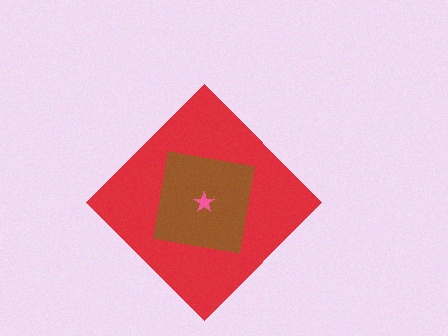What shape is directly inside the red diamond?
The brown square.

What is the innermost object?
The pink star.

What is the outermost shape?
The red diamond.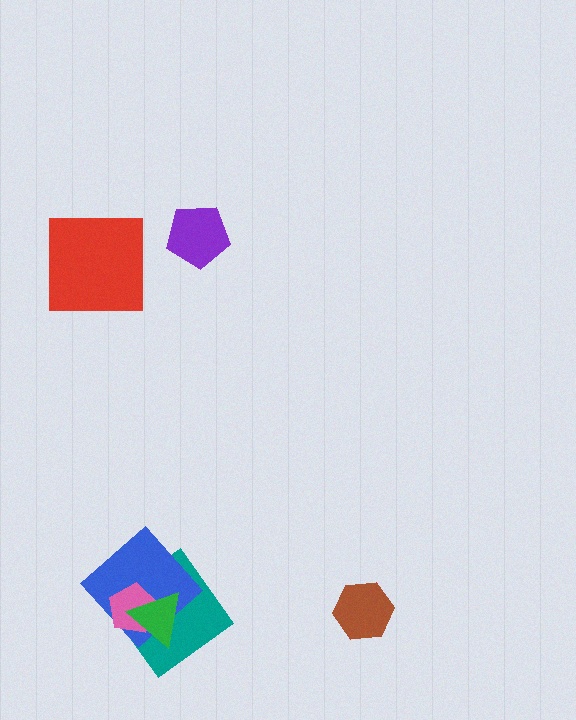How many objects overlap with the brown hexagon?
0 objects overlap with the brown hexagon.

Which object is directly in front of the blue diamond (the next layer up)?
The pink pentagon is directly in front of the blue diamond.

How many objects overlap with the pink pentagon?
3 objects overlap with the pink pentagon.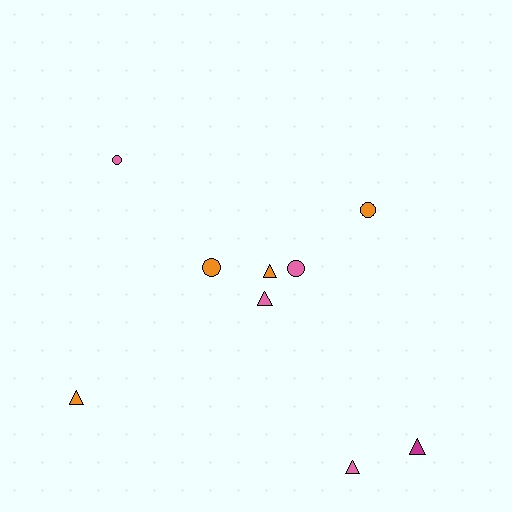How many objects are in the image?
There are 9 objects.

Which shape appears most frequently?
Triangle, with 5 objects.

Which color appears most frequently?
Orange, with 4 objects.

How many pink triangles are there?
There are 2 pink triangles.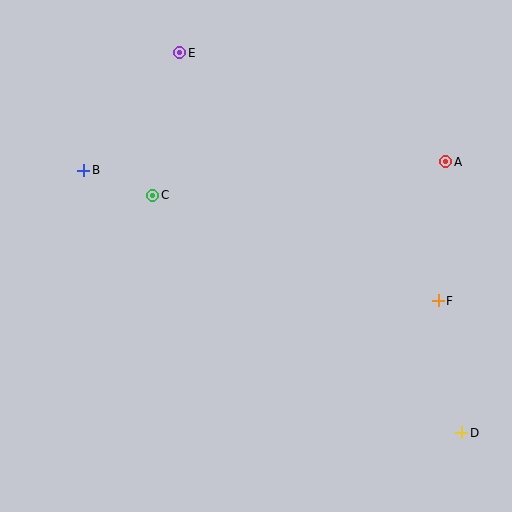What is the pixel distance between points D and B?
The distance between D and B is 460 pixels.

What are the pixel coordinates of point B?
Point B is at (84, 170).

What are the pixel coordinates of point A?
Point A is at (446, 162).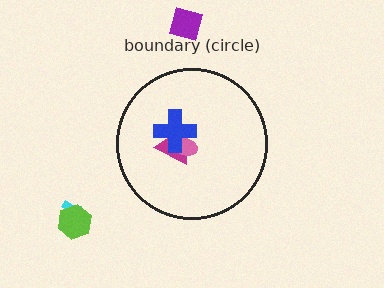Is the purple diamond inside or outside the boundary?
Outside.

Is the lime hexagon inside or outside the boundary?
Outside.